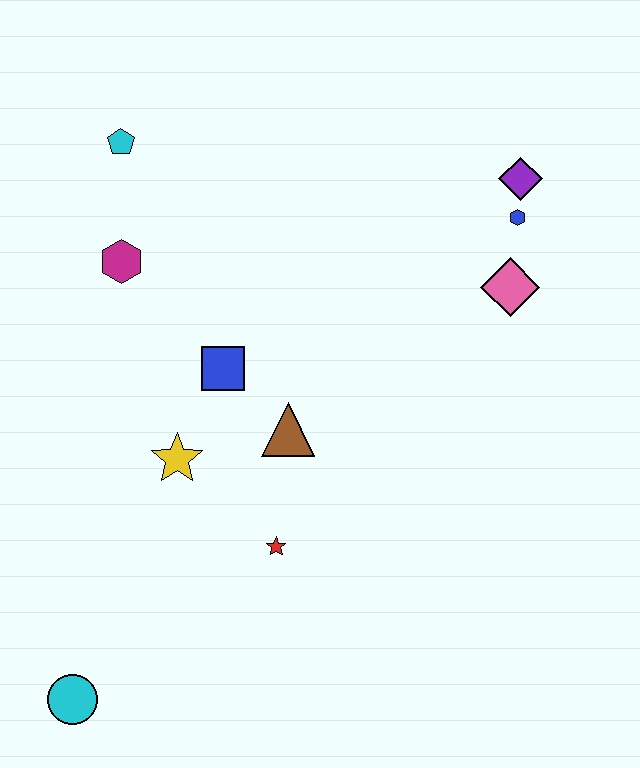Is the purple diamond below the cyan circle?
No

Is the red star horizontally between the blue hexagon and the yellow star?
Yes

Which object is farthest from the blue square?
The cyan circle is farthest from the blue square.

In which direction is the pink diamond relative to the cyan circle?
The pink diamond is to the right of the cyan circle.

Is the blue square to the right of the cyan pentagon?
Yes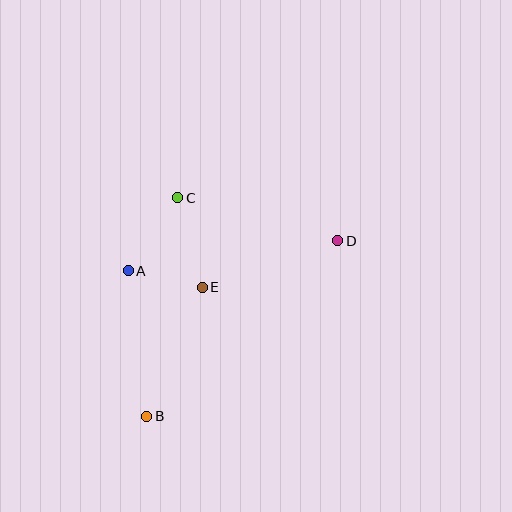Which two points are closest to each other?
Points A and E are closest to each other.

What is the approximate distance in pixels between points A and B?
The distance between A and B is approximately 147 pixels.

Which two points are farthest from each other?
Points B and D are farthest from each other.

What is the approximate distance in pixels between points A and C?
The distance between A and C is approximately 88 pixels.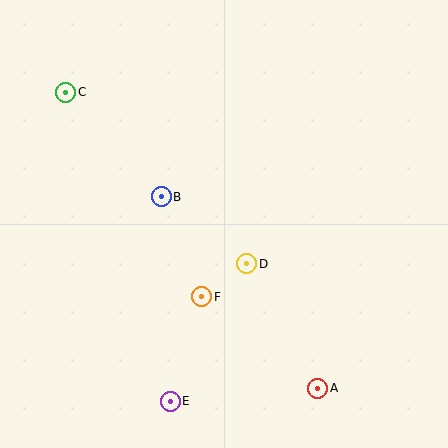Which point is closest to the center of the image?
Point D at (247, 264) is closest to the center.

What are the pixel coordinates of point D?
Point D is at (247, 264).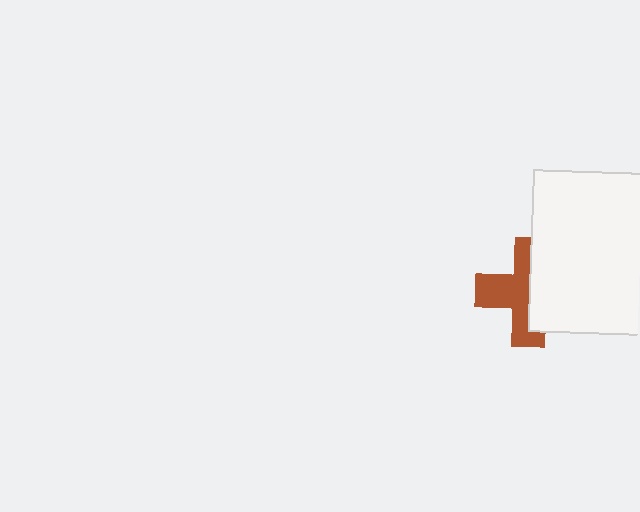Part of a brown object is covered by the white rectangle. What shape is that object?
It is a cross.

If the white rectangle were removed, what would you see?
You would see the complete brown cross.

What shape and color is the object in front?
The object in front is a white rectangle.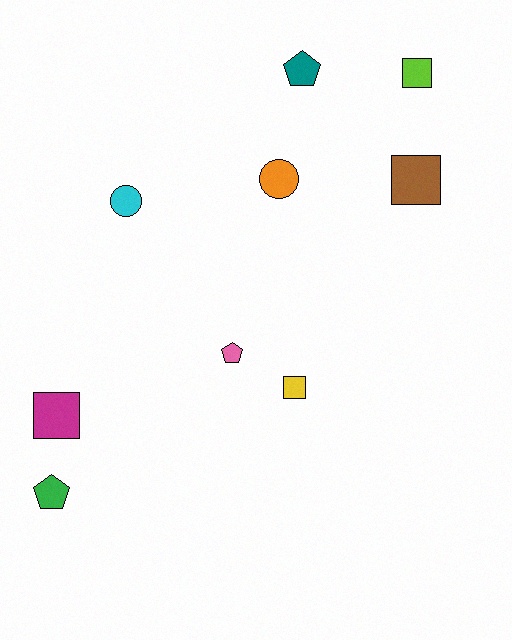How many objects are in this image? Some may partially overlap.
There are 9 objects.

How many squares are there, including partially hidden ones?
There are 4 squares.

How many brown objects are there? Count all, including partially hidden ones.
There is 1 brown object.